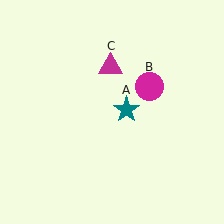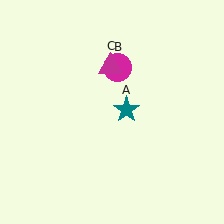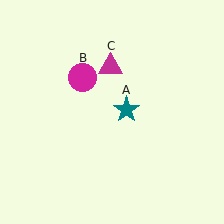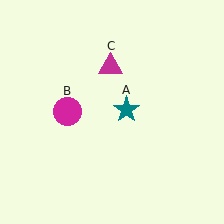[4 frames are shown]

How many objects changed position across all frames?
1 object changed position: magenta circle (object B).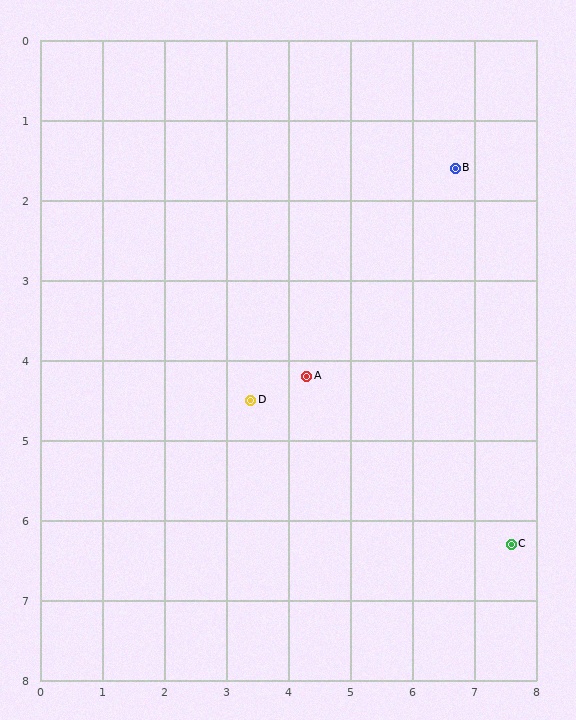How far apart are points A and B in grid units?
Points A and B are about 3.5 grid units apart.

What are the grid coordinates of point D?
Point D is at approximately (3.4, 4.5).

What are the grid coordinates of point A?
Point A is at approximately (4.3, 4.2).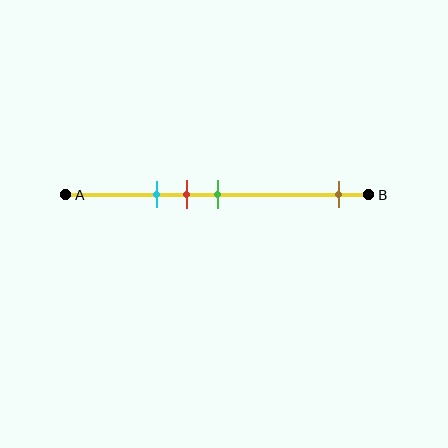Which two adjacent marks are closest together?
The red and green marks are the closest adjacent pair.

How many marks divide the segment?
There are 4 marks dividing the segment.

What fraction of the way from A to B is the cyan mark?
The cyan mark is approximately 30% (0.3) of the way from A to B.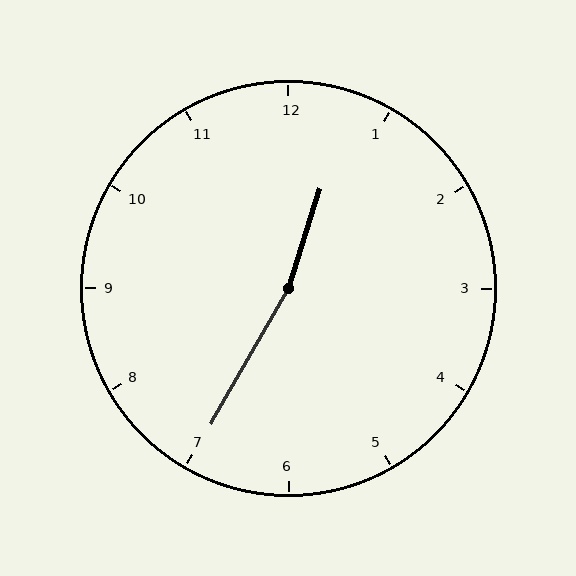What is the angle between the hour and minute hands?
Approximately 168 degrees.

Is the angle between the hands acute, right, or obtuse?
It is obtuse.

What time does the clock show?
12:35.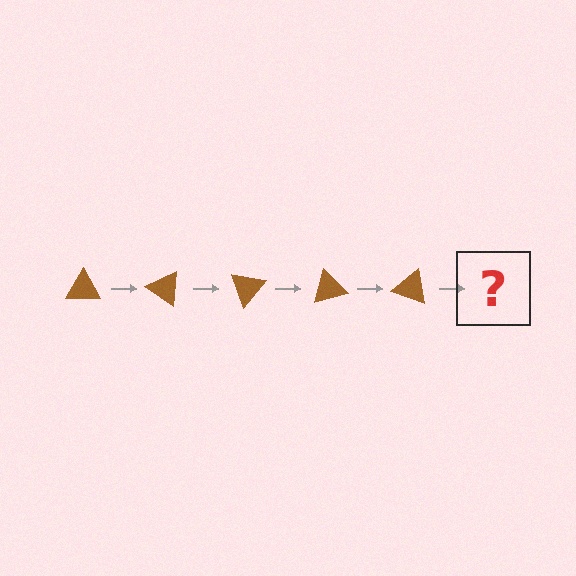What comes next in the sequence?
The next element should be a brown triangle rotated 175 degrees.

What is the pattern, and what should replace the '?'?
The pattern is that the triangle rotates 35 degrees each step. The '?' should be a brown triangle rotated 175 degrees.